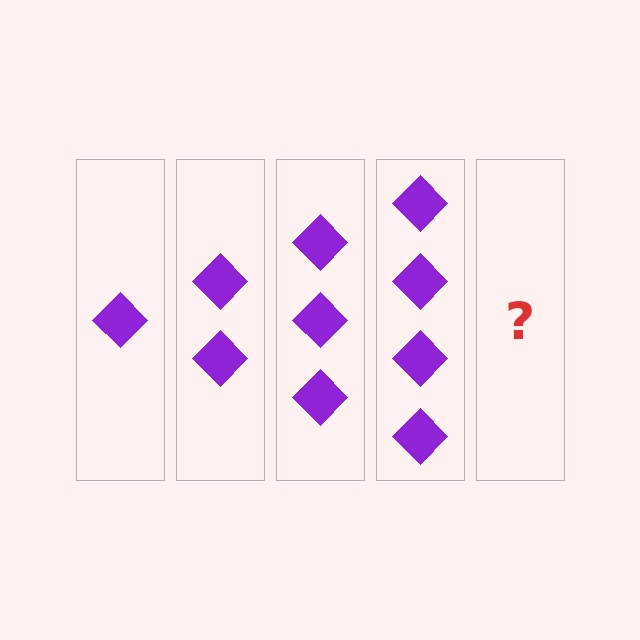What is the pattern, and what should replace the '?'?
The pattern is that each step adds one more diamond. The '?' should be 5 diamonds.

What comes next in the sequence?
The next element should be 5 diamonds.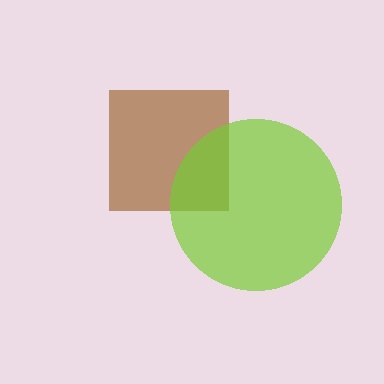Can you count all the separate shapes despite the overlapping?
Yes, there are 2 separate shapes.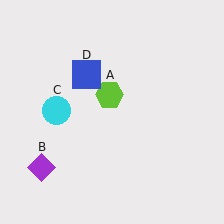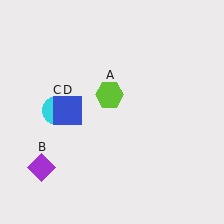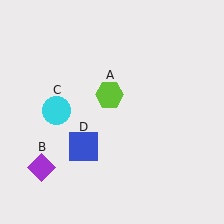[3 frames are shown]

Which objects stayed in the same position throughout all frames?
Lime hexagon (object A) and purple diamond (object B) and cyan circle (object C) remained stationary.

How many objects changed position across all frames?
1 object changed position: blue square (object D).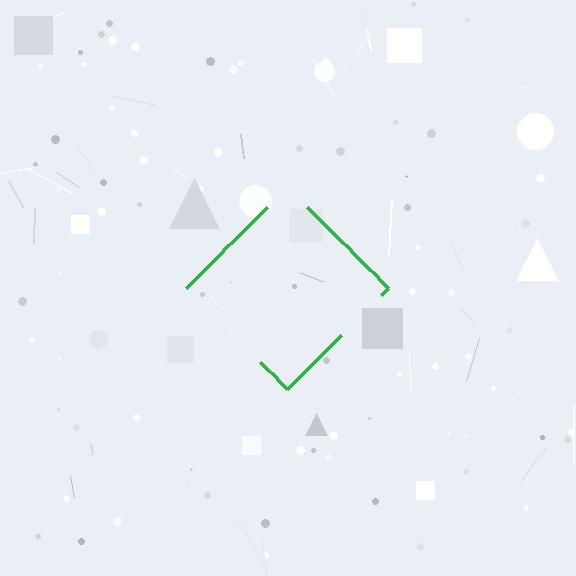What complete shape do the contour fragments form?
The contour fragments form a diamond.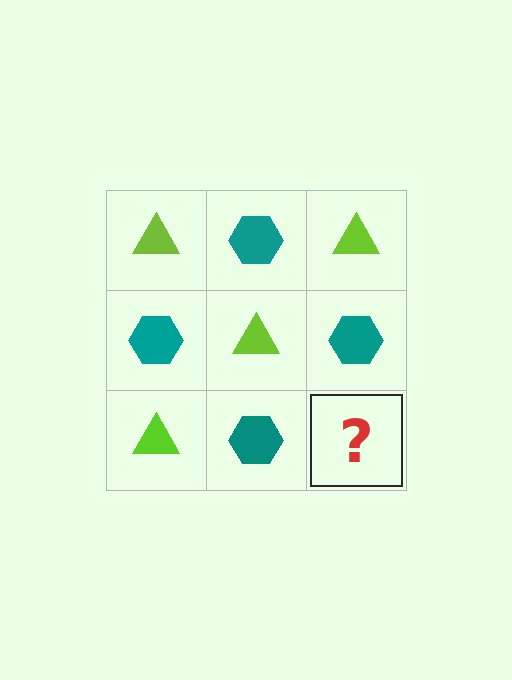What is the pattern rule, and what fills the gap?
The rule is that it alternates lime triangle and teal hexagon in a checkerboard pattern. The gap should be filled with a lime triangle.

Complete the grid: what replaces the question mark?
The question mark should be replaced with a lime triangle.